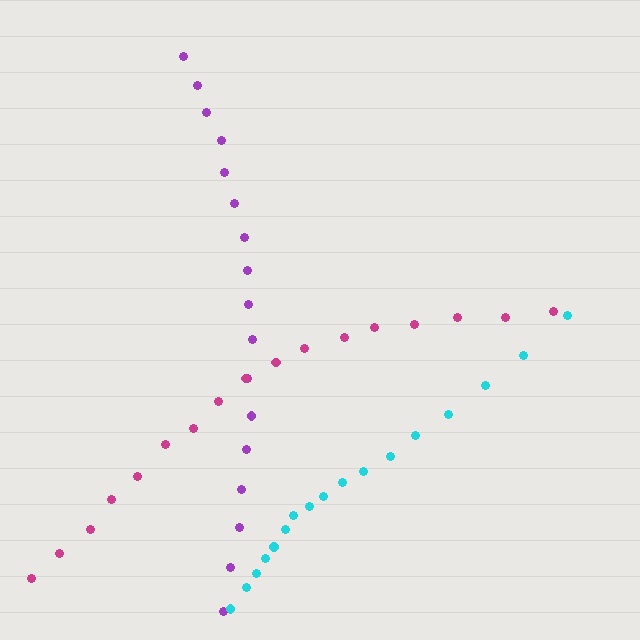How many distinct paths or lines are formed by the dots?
There are 3 distinct paths.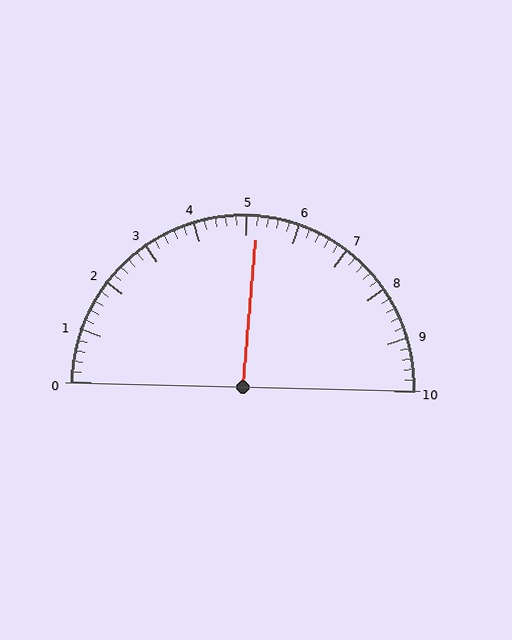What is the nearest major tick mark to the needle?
The nearest major tick mark is 5.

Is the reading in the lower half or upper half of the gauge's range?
The reading is in the upper half of the range (0 to 10).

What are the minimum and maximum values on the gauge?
The gauge ranges from 0 to 10.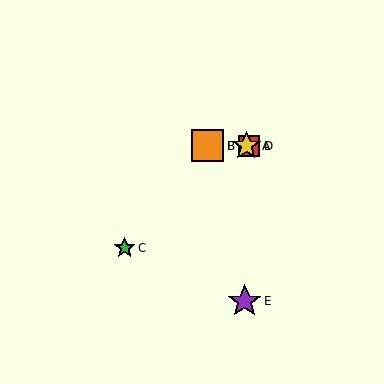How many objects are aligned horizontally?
4 objects (A, B, D, F) are aligned horizontally.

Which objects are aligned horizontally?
Objects A, B, D, F are aligned horizontally.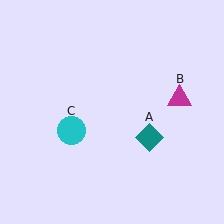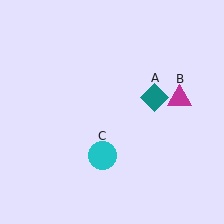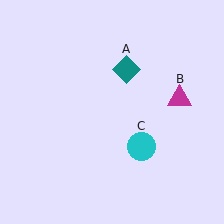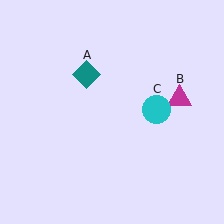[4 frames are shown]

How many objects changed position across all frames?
2 objects changed position: teal diamond (object A), cyan circle (object C).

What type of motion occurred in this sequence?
The teal diamond (object A), cyan circle (object C) rotated counterclockwise around the center of the scene.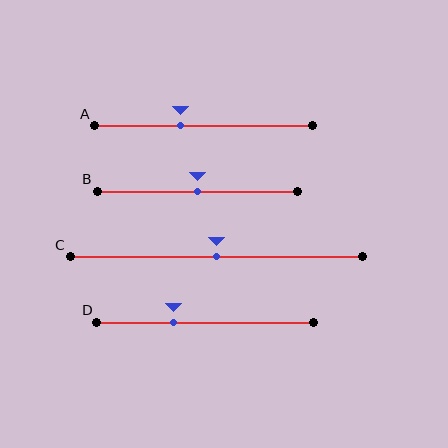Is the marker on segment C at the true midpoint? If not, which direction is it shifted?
Yes, the marker on segment C is at the true midpoint.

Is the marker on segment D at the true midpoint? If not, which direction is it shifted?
No, the marker on segment D is shifted to the left by about 15% of the segment length.